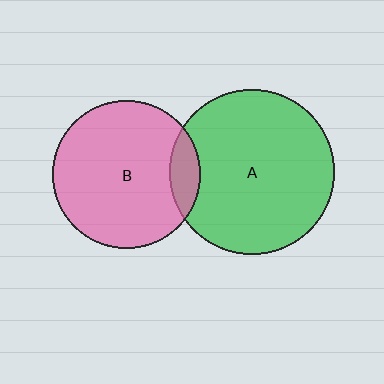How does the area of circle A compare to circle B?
Approximately 1.2 times.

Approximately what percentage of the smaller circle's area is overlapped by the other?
Approximately 10%.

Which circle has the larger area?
Circle A (green).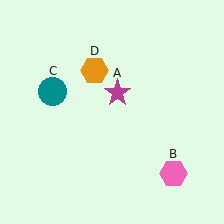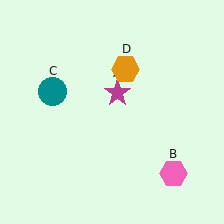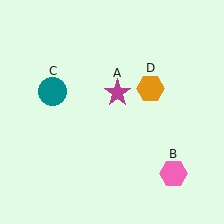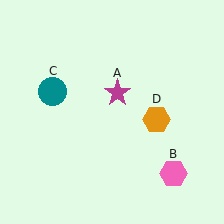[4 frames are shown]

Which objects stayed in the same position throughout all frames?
Magenta star (object A) and pink hexagon (object B) and teal circle (object C) remained stationary.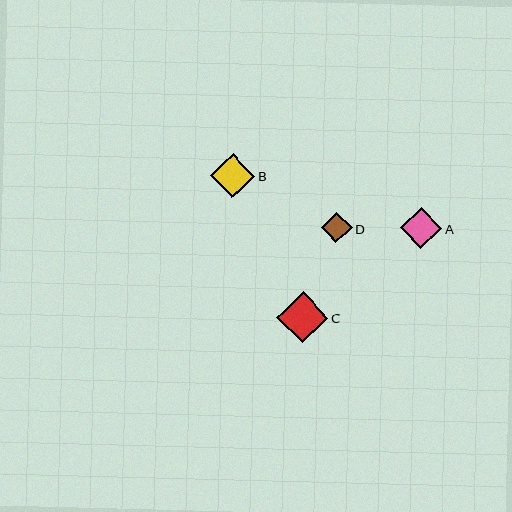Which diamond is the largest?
Diamond C is the largest with a size of approximately 51 pixels.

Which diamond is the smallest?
Diamond D is the smallest with a size of approximately 30 pixels.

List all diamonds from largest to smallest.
From largest to smallest: C, B, A, D.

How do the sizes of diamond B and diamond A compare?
Diamond B and diamond A are approximately the same size.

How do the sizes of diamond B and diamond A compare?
Diamond B and diamond A are approximately the same size.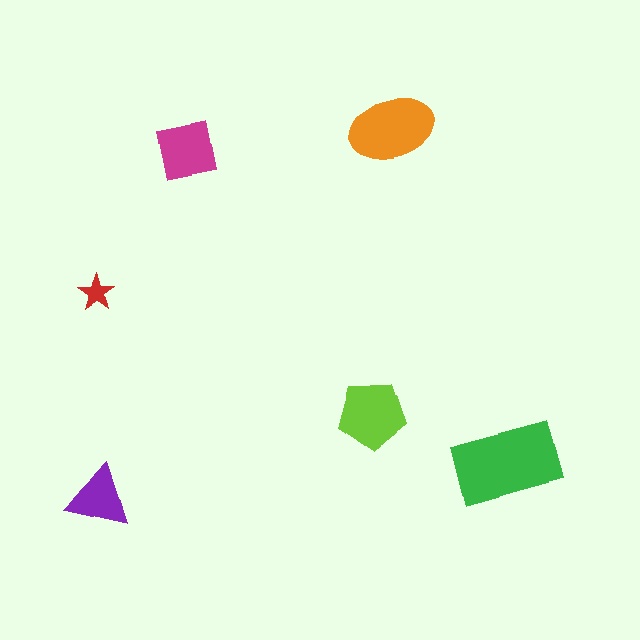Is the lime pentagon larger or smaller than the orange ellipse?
Smaller.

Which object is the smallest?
The red star.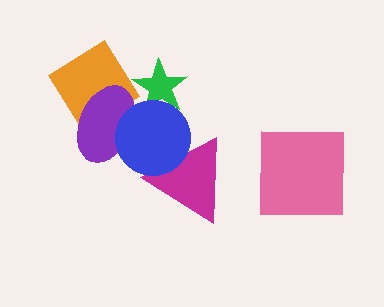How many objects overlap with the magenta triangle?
1 object overlaps with the magenta triangle.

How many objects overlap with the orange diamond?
1 object overlaps with the orange diamond.